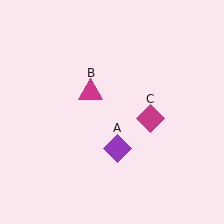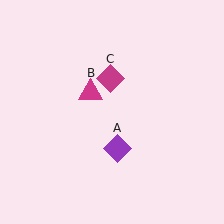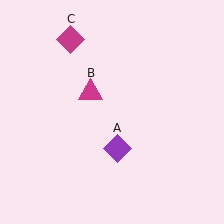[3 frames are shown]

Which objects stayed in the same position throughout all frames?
Purple diamond (object A) and magenta triangle (object B) remained stationary.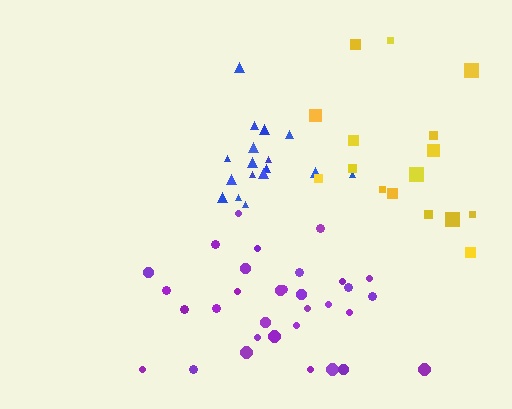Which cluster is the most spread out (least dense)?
Yellow.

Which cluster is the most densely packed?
Blue.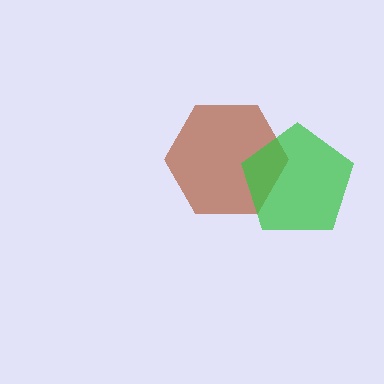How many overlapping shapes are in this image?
There are 2 overlapping shapes in the image.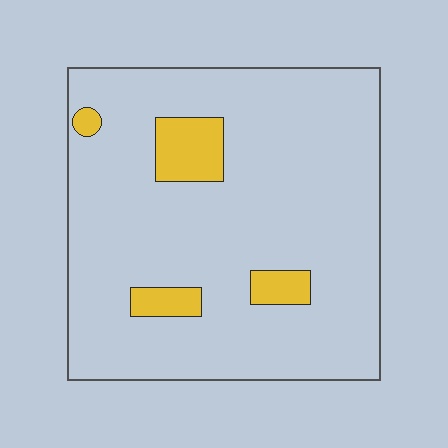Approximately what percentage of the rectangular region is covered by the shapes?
Approximately 10%.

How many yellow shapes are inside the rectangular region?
4.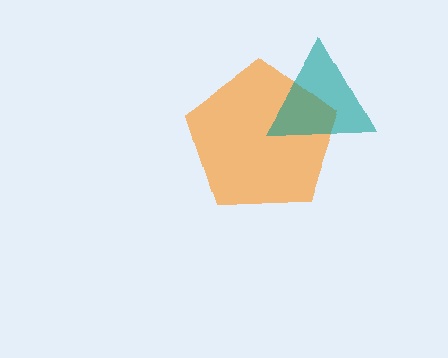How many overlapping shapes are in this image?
There are 2 overlapping shapes in the image.